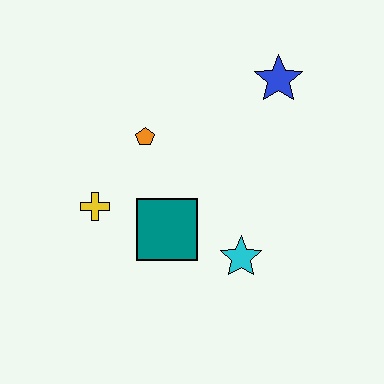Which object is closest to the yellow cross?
The teal square is closest to the yellow cross.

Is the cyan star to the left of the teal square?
No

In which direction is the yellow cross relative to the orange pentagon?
The yellow cross is below the orange pentagon.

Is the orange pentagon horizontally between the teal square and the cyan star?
No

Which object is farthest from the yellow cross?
The blue star is farthest from the yellow cross.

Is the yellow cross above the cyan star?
Yes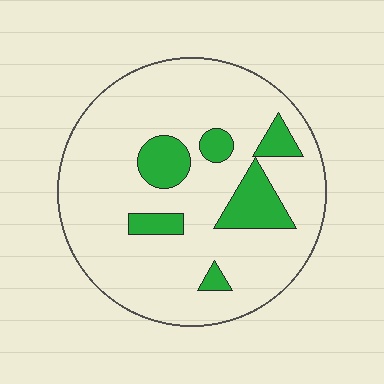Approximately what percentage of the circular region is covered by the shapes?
Approximately 15%.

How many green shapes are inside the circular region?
6.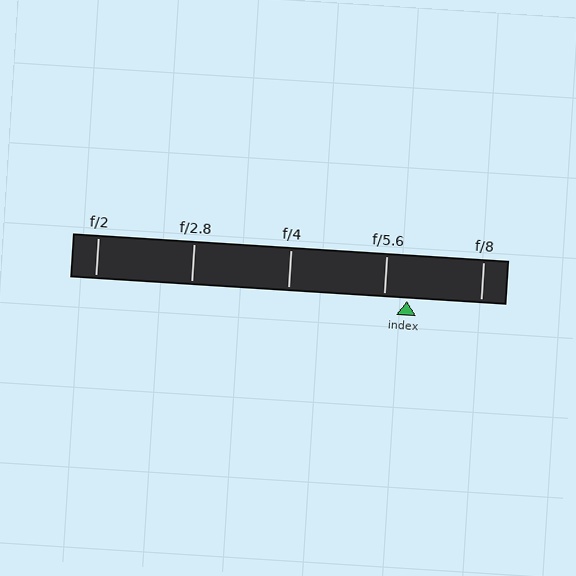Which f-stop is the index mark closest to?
The index mark is closest to f/5.6.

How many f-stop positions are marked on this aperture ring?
There are 5 f-stop positions marked.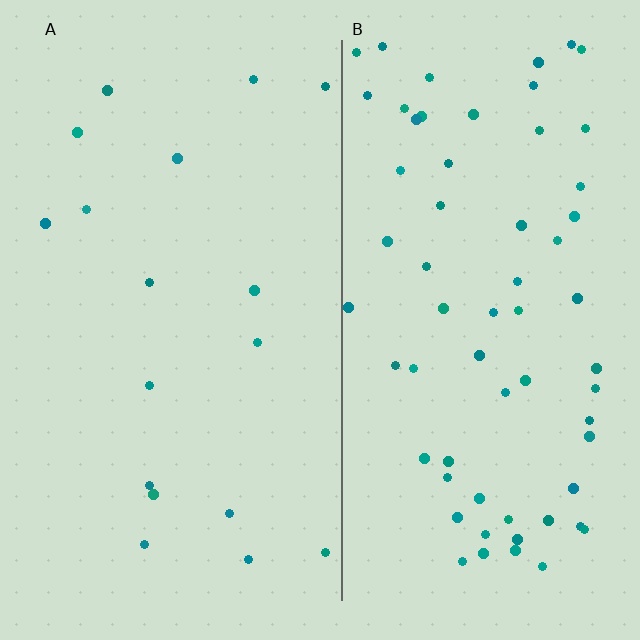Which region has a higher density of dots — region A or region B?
B (the right).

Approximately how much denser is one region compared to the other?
Approximately 3.7× — region B over region A.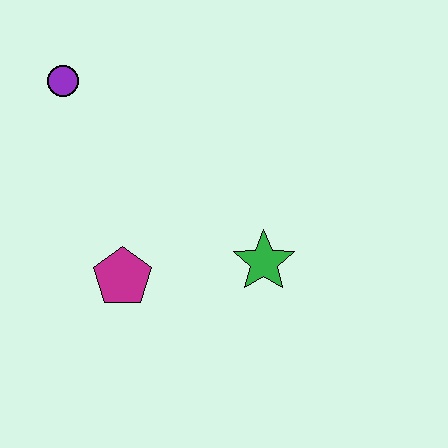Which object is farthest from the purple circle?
The green star is farthest from the purple circle.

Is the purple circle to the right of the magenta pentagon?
No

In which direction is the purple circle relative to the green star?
The purple circle is to the left of the green star.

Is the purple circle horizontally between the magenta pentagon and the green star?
No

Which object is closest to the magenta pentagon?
The green star is closest to the magenta pentagon.